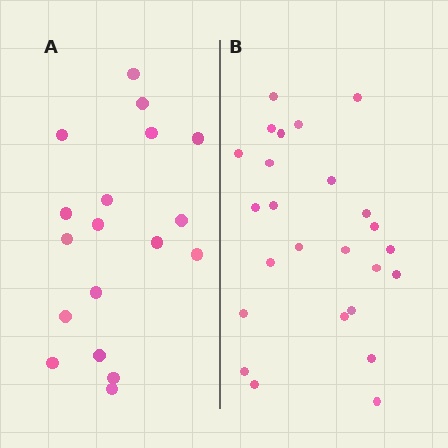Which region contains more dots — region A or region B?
Region B (the right region) has more dots.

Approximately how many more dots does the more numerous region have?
Region B has roughly 8 or so more dots than region A.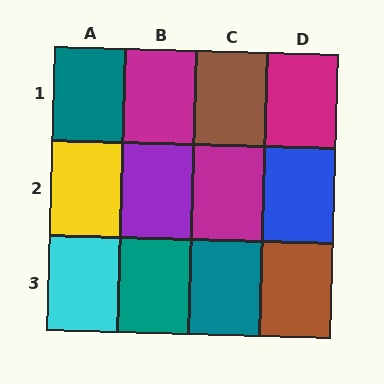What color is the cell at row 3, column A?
Cyan.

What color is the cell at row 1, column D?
Magenta.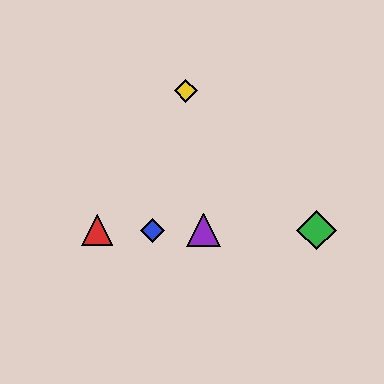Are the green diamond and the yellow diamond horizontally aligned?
No, the green diamond is at y≈230 and the yellow diamond is at y≈91.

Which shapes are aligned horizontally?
The red triangle, the blue diamond, the green diamond, the purple triangle are aligned horizontally.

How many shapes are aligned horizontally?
4 shapes (the red triangle, the blue diamond, the green diamond, the purple triangle) are aligned horizontally.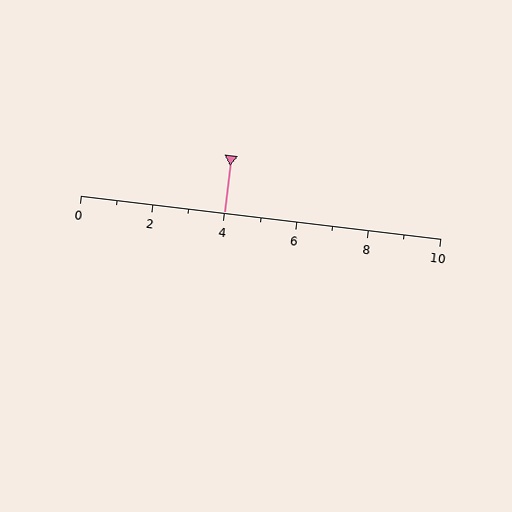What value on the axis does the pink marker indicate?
The marker indicates approximately 4.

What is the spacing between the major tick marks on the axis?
The major ticks are spaced 2 apart.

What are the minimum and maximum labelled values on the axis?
The axis runs from 0 to 10.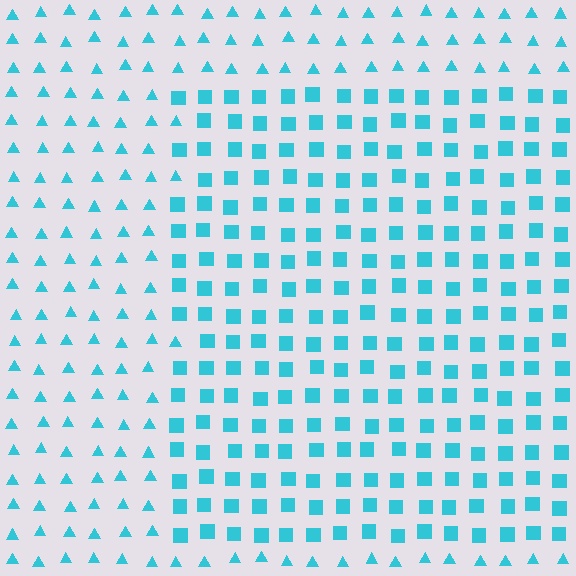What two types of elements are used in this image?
The image uses squares inside the rectangle region and triangles outside it.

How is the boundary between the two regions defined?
The boundary is defined by a change in element shape: squares inside vs. triangles outside. All elements share the same color and spacing.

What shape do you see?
I see a rectangle.